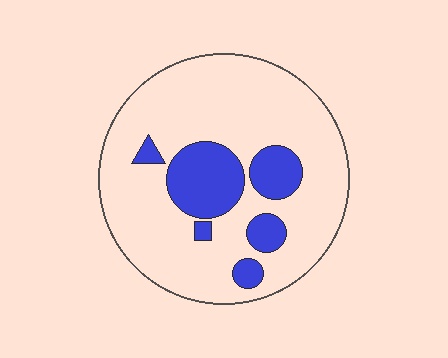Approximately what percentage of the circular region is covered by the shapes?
Approximately 20%.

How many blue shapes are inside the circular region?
6.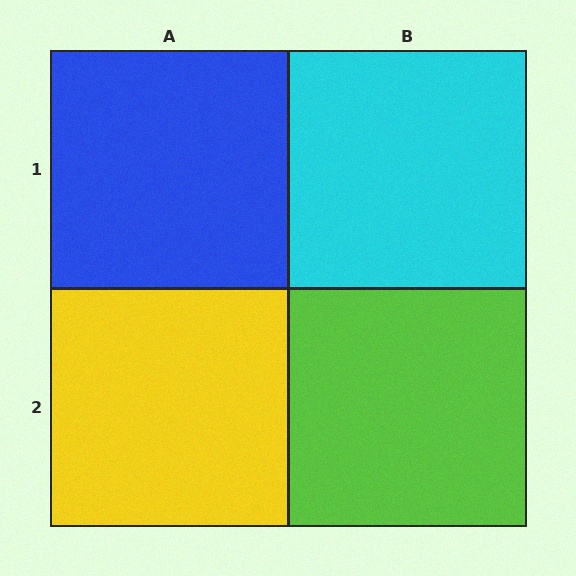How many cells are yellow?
1 cell is yellow.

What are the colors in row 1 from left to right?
Blue, cyan.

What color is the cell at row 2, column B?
Lime.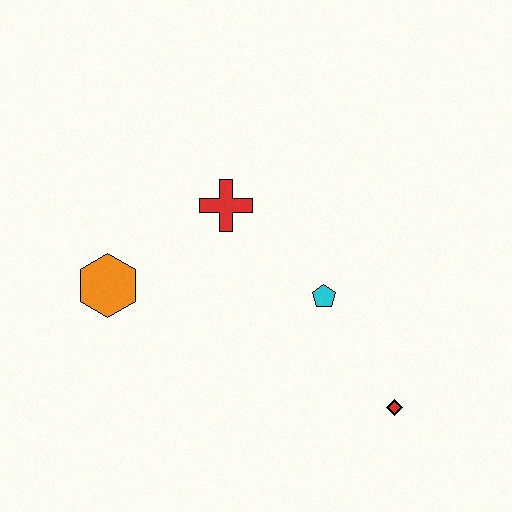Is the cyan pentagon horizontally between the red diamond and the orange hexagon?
Yes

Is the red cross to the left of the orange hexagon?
No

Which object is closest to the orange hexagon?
The red cross is closest to the orange hexagon.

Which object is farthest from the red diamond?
The orange hexagon is farthest from the red diamond.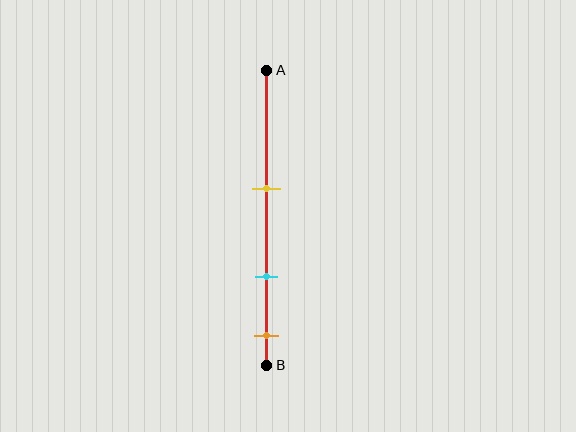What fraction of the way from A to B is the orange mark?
The orange mark is approximately 90% (0.9) of the way from A to B.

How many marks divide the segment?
There are 3 marks dividing the segment.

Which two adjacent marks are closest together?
The cyan and orange marks are the closest adjacent pair.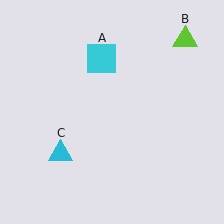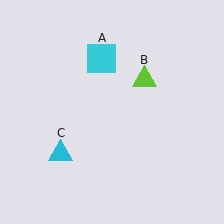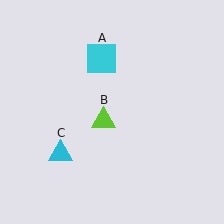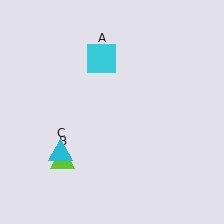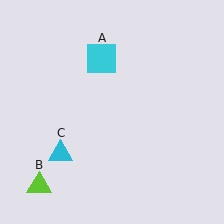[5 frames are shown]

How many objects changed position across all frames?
1 object changed position: lime triangle (object B).